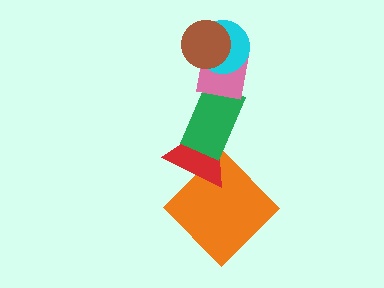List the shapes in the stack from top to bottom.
From top to bottom: the brown circle, the cyan circle, the pink square, the green rectangle, the red triangle, the orange diamond.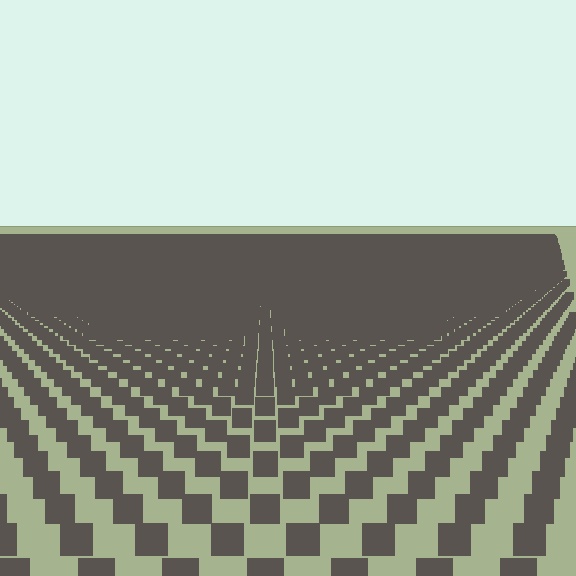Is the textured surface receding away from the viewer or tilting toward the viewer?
The surface is receding away from the viewer. Texture elements get smaller and denser toward the top.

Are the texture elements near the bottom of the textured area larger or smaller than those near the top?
Larger. Near the bottom, elements are closer to the viewer and appear at a bigger on-screen size.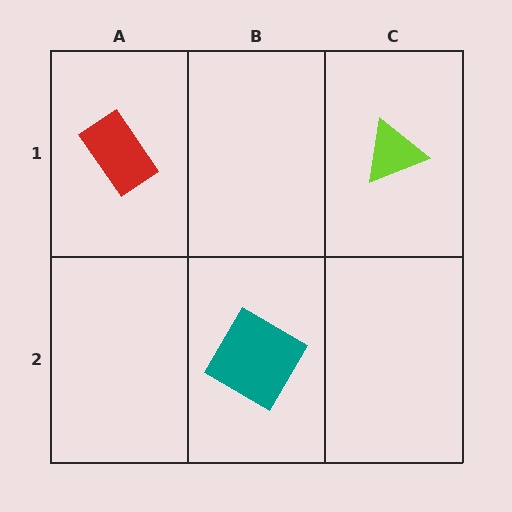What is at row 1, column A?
A red rectangle.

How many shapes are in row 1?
2 shapes.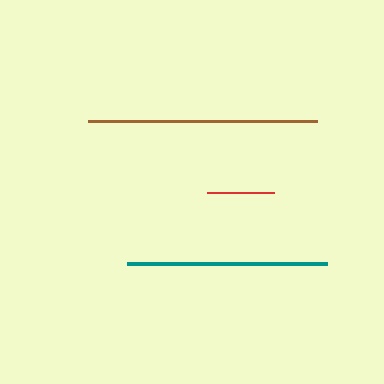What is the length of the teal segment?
The teal segment is approximately 200 pixels long.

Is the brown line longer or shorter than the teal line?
The brown line is longer than the teal line.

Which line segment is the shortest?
The red line is the shortest at approximately 67 pixels.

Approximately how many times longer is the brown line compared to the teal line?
The brown line is approximately 1.1 times the length of the teal line.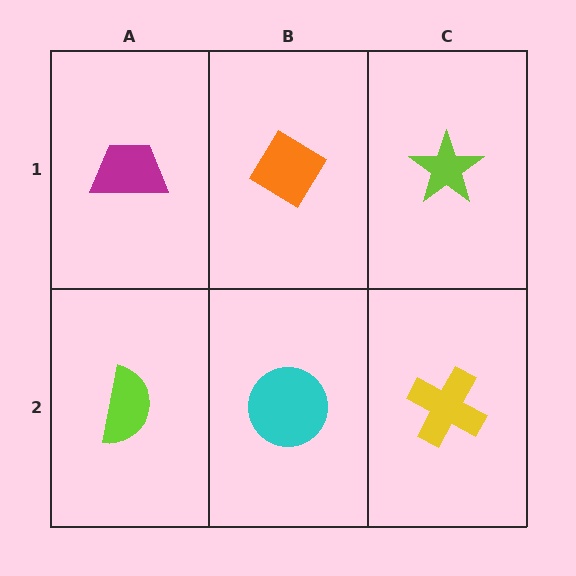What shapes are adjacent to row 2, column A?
A magenta trapezoid (row 1, column A), a cyan circle (row 2, column B).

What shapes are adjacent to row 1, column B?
A cyan circle (row 2, column B), a magenta trapezoid (row 1, column A), a lime star (row 1, column C).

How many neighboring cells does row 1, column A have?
2.